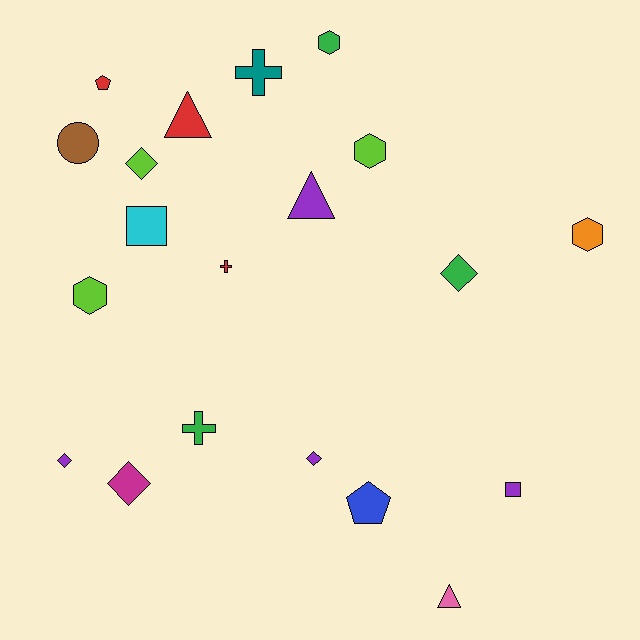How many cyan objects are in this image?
There is 1 cyan object.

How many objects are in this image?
There are 20 objects.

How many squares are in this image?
There are 2 squares.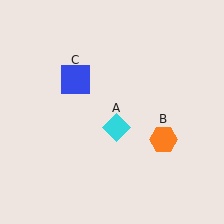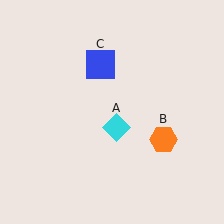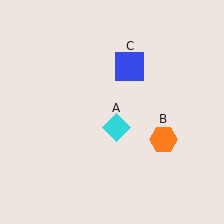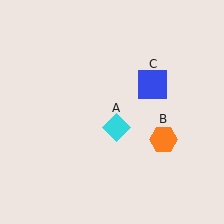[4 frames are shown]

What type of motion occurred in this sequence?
The blue square (object C) rotated clockwise around the center of the scene.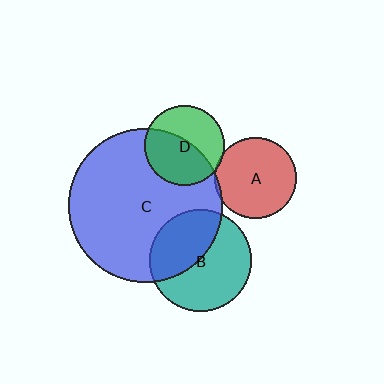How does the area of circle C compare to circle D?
Approximately 3.7 times.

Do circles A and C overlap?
Yes.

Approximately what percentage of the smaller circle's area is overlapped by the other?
Approximately 5%.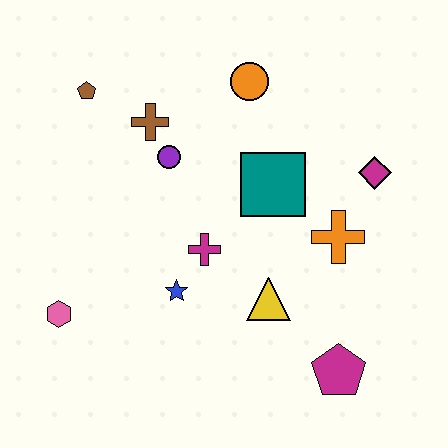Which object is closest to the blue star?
The magenta cross is closest to the blue star.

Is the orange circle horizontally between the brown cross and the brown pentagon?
No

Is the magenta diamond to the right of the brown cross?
Yes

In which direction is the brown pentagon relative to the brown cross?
The brown pentagon is to the left of the brown cross.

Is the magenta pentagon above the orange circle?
No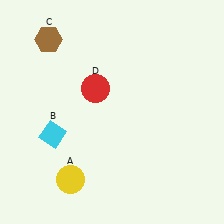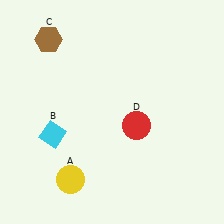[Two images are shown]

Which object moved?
The red circle (D) moved right.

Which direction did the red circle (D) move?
The red circle (D) moved right.